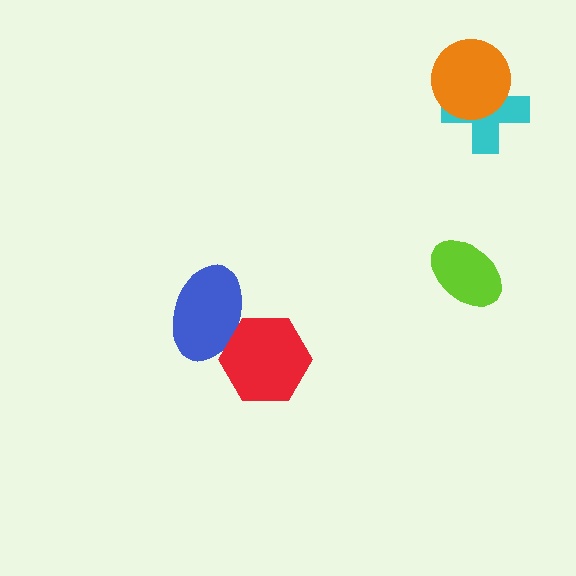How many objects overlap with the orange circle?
1 object overlaps with the orange circle.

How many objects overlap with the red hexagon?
1 object overlaps with the red hexagon.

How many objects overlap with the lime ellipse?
0 objects overlap with the lime ellipse.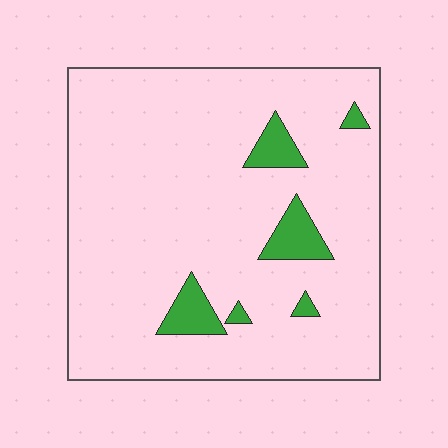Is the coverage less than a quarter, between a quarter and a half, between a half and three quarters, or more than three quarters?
Less than a quarter.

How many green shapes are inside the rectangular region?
6.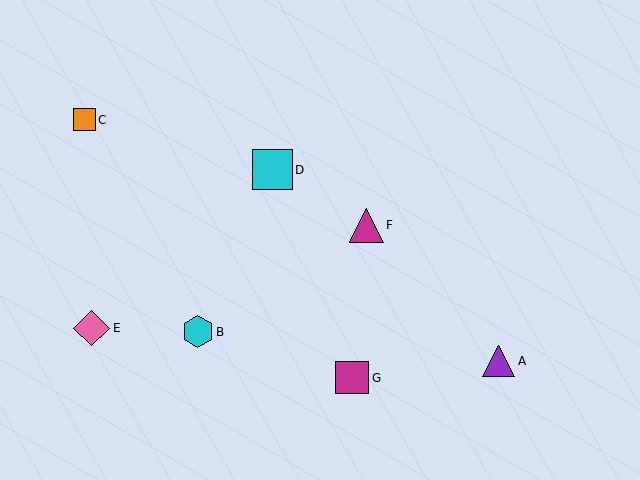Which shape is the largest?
The cyan square (labeled D) is the largest.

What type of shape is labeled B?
Shape B is a cyan hexagon.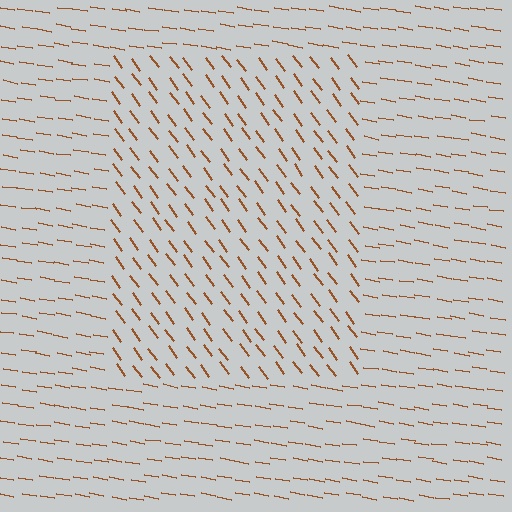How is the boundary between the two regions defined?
The boundary is defined purely by a change in line orientation (approximately 45 degrees difference). All lines are the same color and thickness.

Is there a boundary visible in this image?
Yes, there is a texture boundary formed by a change in line orientation.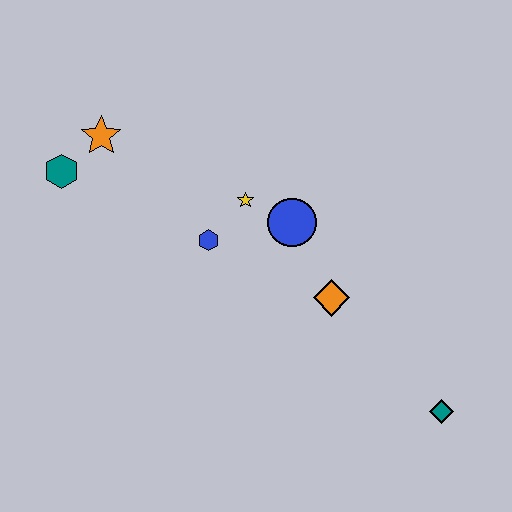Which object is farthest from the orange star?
The teal diamond is farthest from the orange star.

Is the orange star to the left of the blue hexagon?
Yes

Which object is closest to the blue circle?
The yellow star is closest to the blue circle.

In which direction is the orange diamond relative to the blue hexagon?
The orange diamond is to the right of the blue hexagon.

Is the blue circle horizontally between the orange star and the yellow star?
No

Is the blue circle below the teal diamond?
No